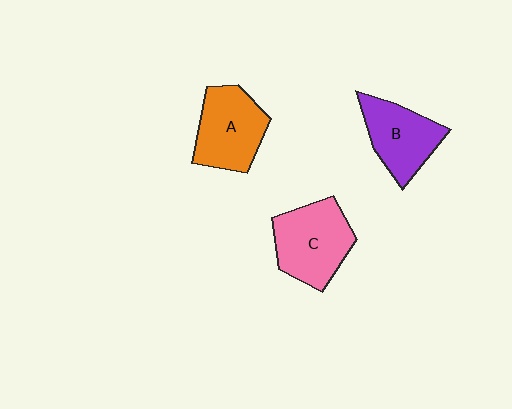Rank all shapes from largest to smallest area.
From largest to smallest: C (pink), A (orange), B (purple).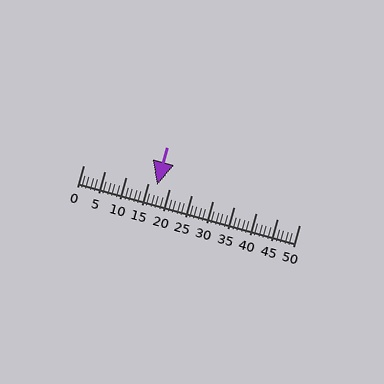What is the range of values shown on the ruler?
The ruler shows values from 0 to 50.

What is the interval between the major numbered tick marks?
The major tick marks are spaced 5 units apart.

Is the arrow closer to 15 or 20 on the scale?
The arrow is closer to 15.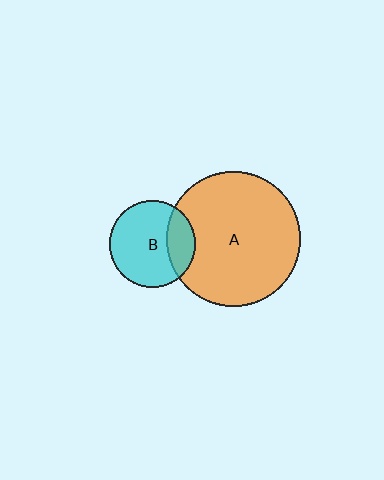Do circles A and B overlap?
Yes.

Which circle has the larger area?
Circle A (orange).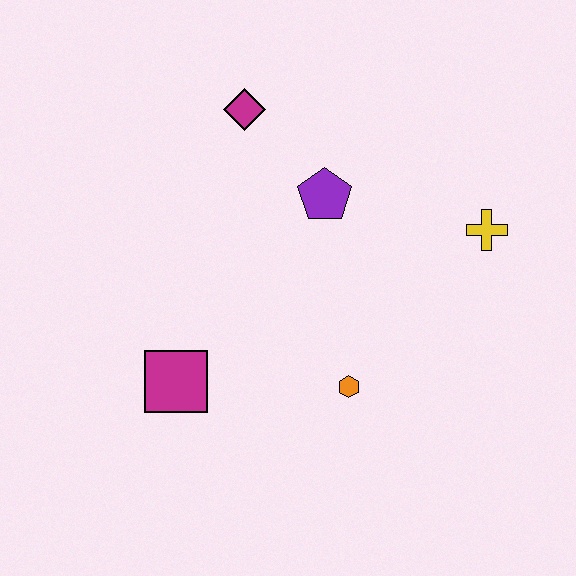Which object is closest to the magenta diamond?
The purple pentagon is closest to the magenta diamond.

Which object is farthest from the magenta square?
The yellow cross is farthest from the magenta square.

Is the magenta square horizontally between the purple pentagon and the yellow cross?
No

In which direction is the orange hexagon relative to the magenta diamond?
The orange hexagon is below the magenta diamond.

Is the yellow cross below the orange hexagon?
No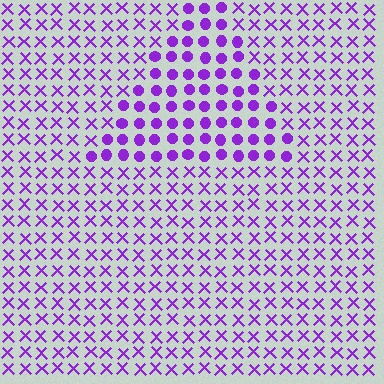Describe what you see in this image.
The image is filled with small purple elements arranged in a uniform grid. A triangle-shaped region contains circles, while the surrounding area contains X marks. The boundary is defined purely by the change in element shape.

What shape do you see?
I see a triangle.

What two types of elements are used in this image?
The image uses circles inside the triangle region and X marks outside it.